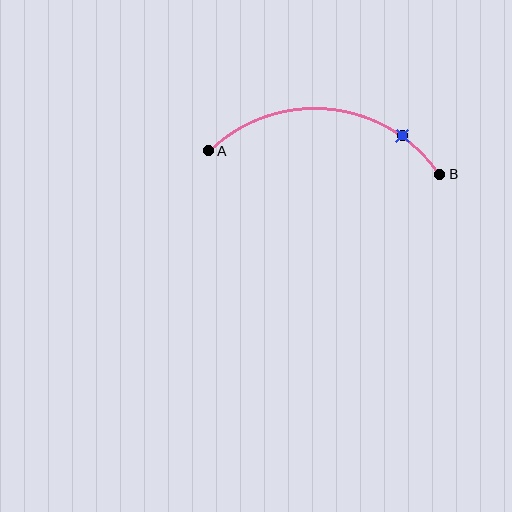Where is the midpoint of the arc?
The arc midpoint is the point on the curve farthest from the straight line joining A and B. It sits above that line.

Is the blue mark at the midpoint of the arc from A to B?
No. The blue mark lies on the arc but is closer to endpoint B. The arc midpoint would be at the point on the curve equidistant along the arc from both A and B.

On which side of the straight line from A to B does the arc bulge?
The arc bulges above the straight line connecting A and B.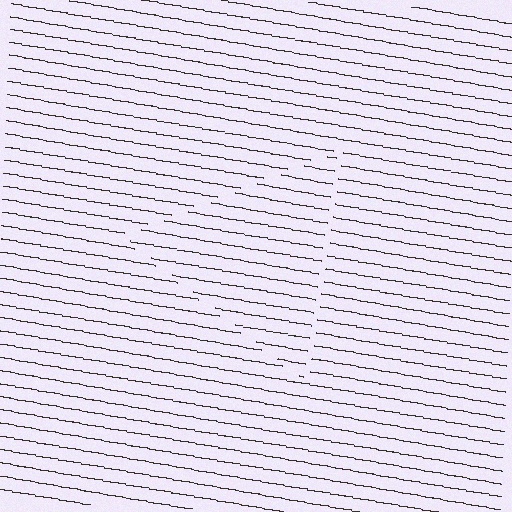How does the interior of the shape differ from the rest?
The interior of the shape contains the same grating, shifted by half a period — the contour is defined by the phase discontinuity where line-ends from the inner and outer gratings abut.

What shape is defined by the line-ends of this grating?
An illusory triangle. The interior of the shape contains the same grating, shifted by half a period — the contour is defined by the phase discontinuity where line-ends from the inner and outer gratings abut.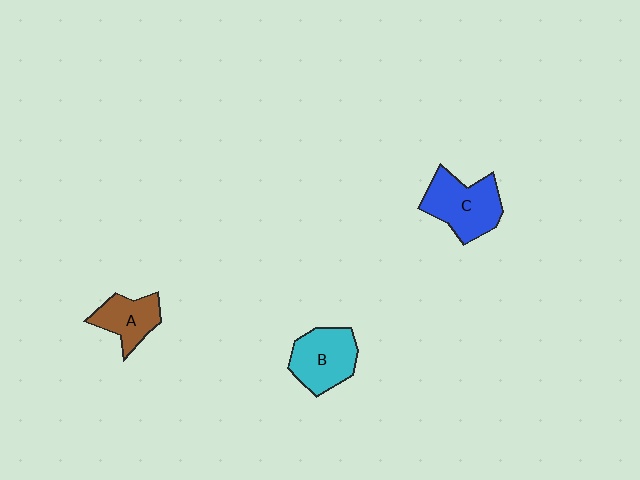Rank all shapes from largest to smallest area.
From largest to smallest: C (blue), B (cyan), A (brown).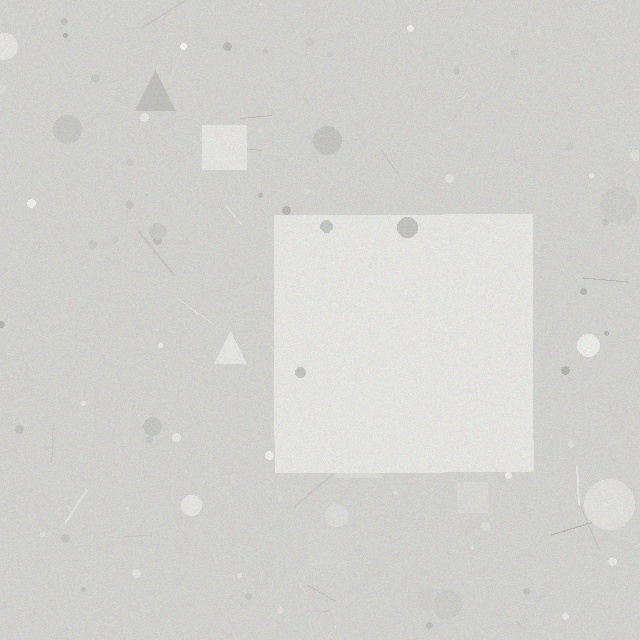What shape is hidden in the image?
A square is hidden in the image.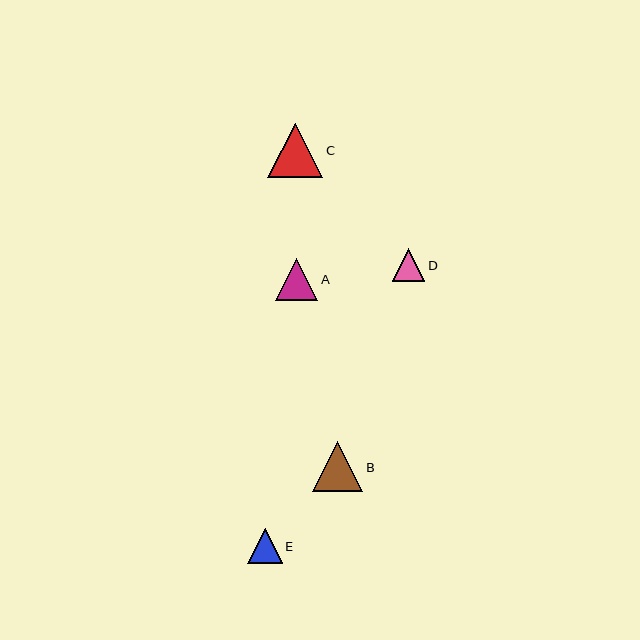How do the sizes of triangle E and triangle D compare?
Triangle E and triangle D are approximately the same size.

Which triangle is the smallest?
Triangle D is the smallest with a size of approximately 33 pixels.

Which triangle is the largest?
Triangle C is the largest with a size of approximately 55 pixels.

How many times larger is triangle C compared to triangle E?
Triangle C is approximately 1.6 times the size of triangle E.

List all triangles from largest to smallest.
From largest to smallest: C, B, A, E, D.